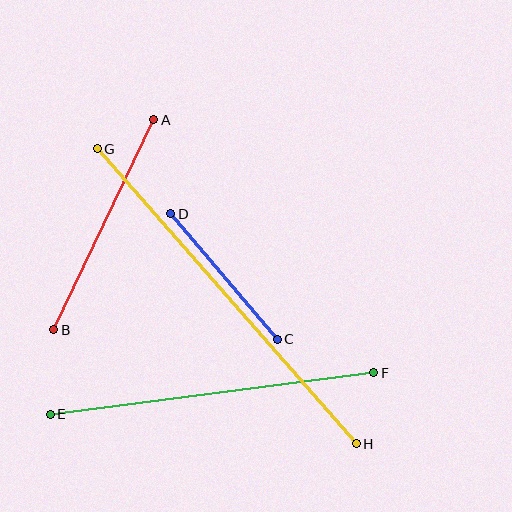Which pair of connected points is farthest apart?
Points G and H are farthest apart.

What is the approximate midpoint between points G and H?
The midpoint is at approximately (227, 296) pixels.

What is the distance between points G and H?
The distance is approximately 393 pixels.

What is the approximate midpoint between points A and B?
The midpoint is at approximately (104, 225) pixels.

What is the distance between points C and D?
The distance is approximately 165 pixels.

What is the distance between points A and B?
The distance is approximately 233 pixels.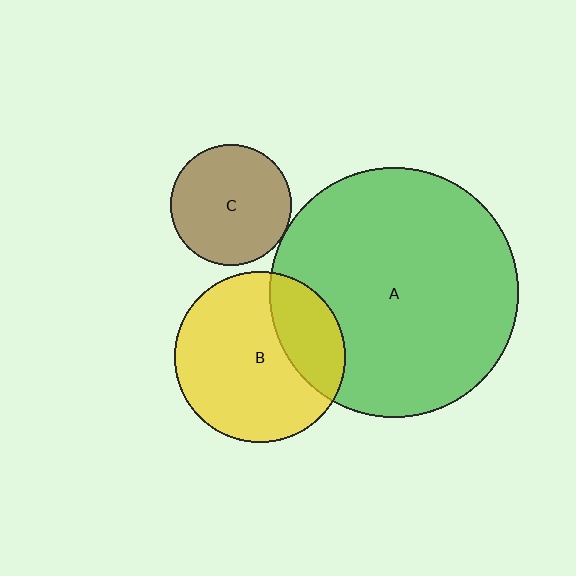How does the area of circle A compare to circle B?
Approximately 2.1 times.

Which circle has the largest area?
Circle A (green).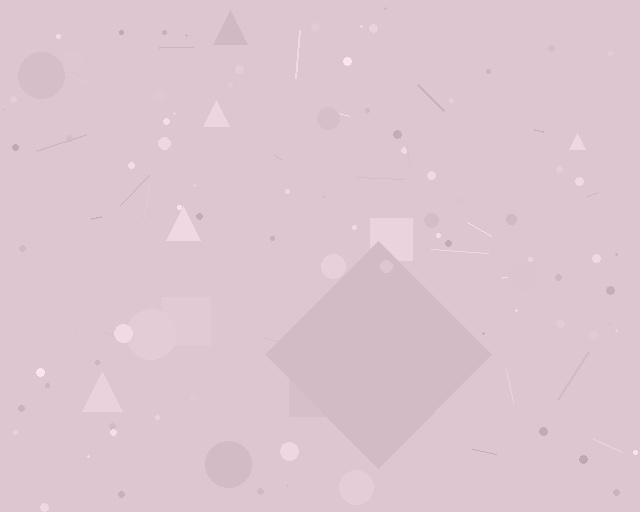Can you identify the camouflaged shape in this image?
The camouflaged shape is a diamond.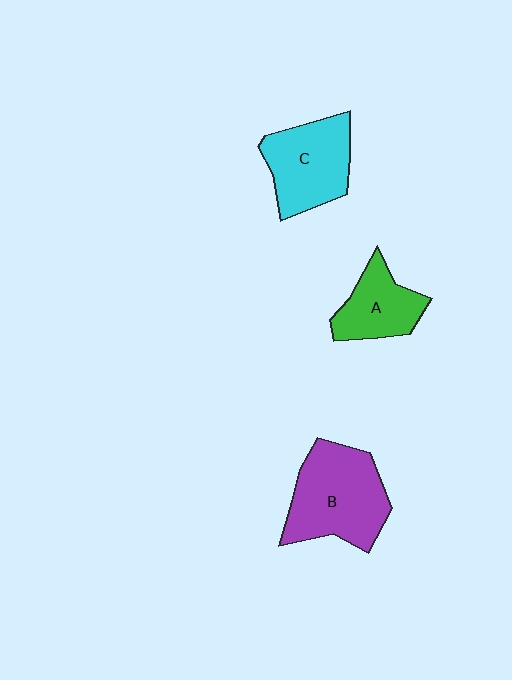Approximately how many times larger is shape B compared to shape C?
Approximately 1.2 times.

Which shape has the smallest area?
Shape A (green).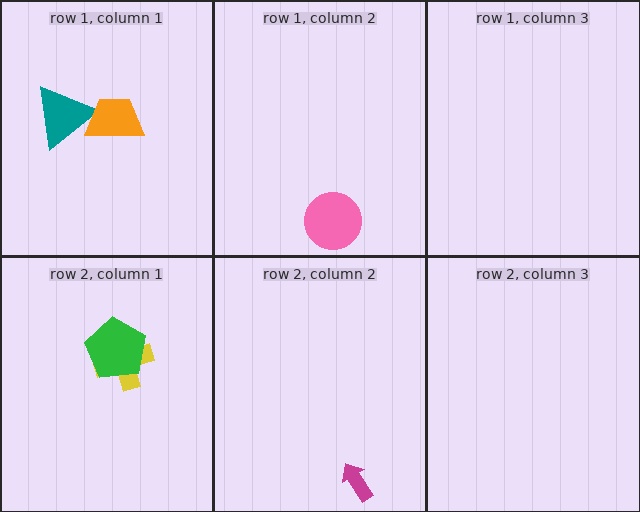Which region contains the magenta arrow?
The row 2, column 2 region.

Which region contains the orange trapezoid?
The row 1, column 1 region.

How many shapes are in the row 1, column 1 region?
2.